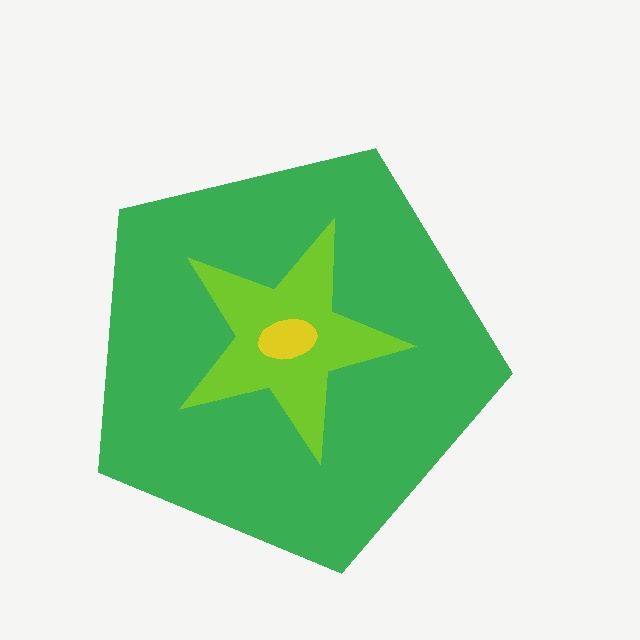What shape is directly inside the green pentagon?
The lime star.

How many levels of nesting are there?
3.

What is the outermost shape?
The green pentagon.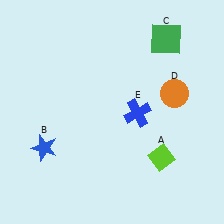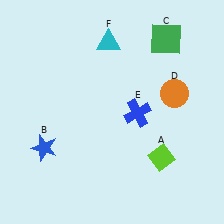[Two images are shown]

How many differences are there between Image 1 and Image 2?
There is 1 difference between the two images.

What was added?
A cyan triangle (F) was added in Image 2.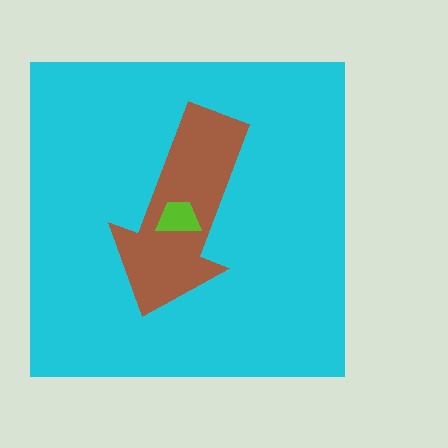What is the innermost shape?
The lime trapezoid.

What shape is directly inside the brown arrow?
The lime trapezoid.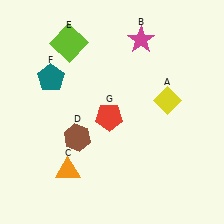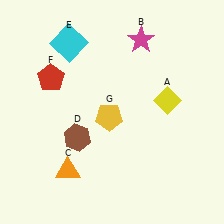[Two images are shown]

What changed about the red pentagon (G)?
In Image 1, G is red. In Image 2, it changed to yellow.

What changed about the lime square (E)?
In Image 1, E is lime. In Image 2, it changed to cyan.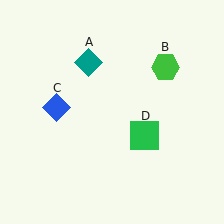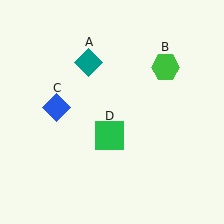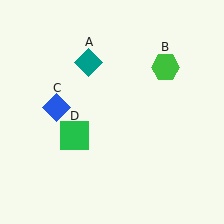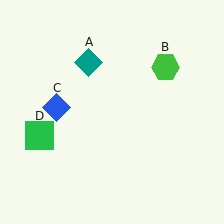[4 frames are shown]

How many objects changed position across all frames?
1 object changed position: green square (object D).